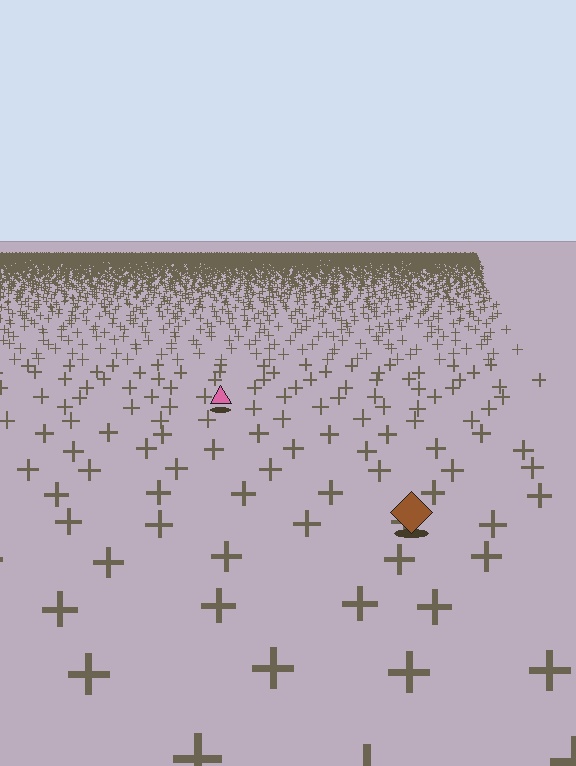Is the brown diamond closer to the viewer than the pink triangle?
Yes. The brown diamond is closer — you can tell from the texture gradient: the ground texture is coarser near it.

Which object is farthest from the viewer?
The pink triangle is farthest from the viewer. It appears smaller and the ground texture around it is denser.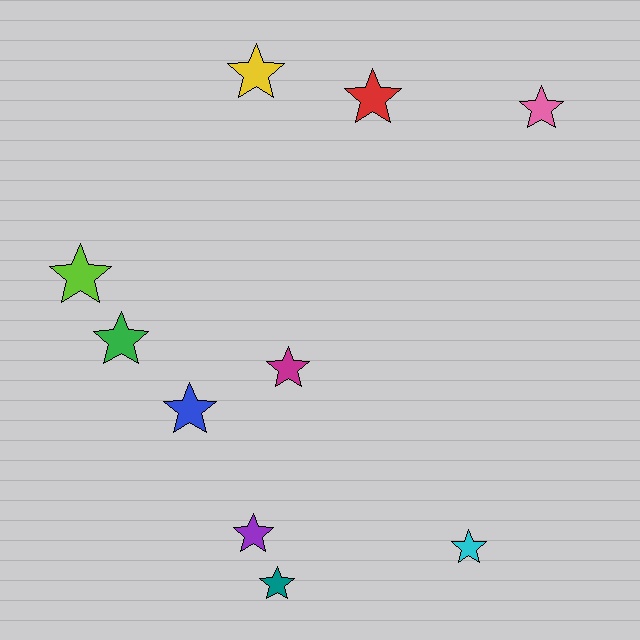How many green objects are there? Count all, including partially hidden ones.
There is 1 green object.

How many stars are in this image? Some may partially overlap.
There are 10 stars.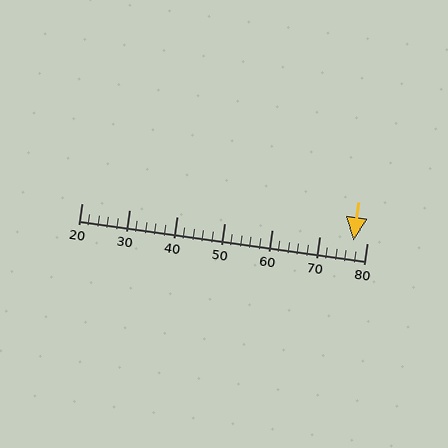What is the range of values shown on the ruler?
The ruler shows values from 20 to 80.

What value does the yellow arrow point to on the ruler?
The yellow arrow points to approximately 77.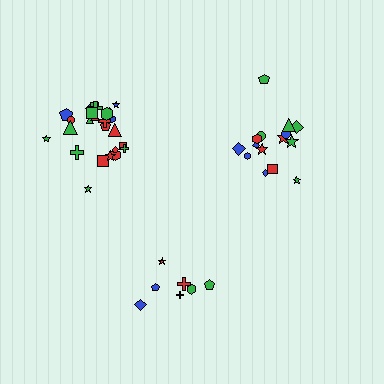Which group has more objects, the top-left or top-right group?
The top-left group.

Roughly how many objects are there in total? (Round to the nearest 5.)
Roughly 45 objects in total.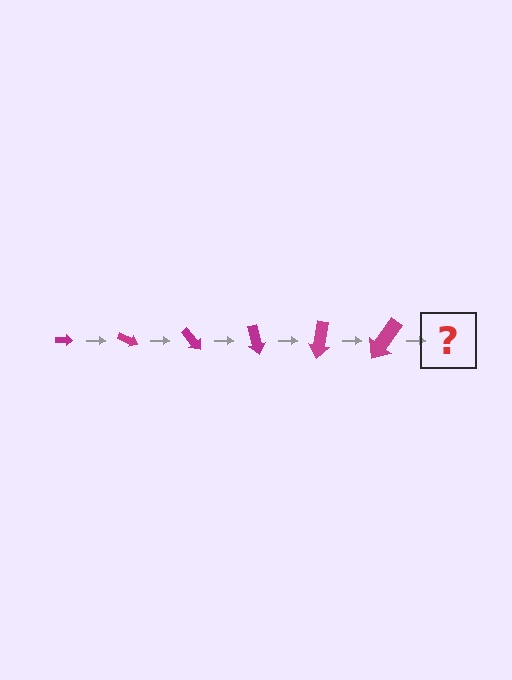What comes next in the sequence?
The next element should be an arrow, larger than the previous one and rotated 150 degrees from the start.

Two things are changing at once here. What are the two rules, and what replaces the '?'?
The two rules are that the arrow grows larger each step and it rotates 25 degrees each step. The '?' should be an arrow, larger than the previous one and rotated 150 degrees from the start.